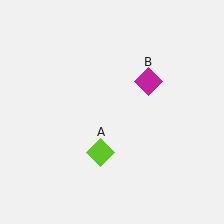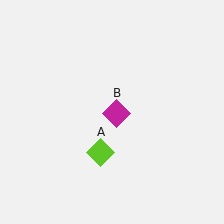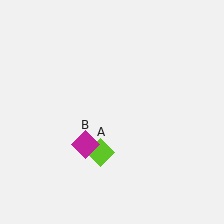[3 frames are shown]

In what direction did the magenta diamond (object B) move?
The magenta diamond (object B) moved down and to the left.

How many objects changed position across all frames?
1 object changed position: magenta diamond (object B).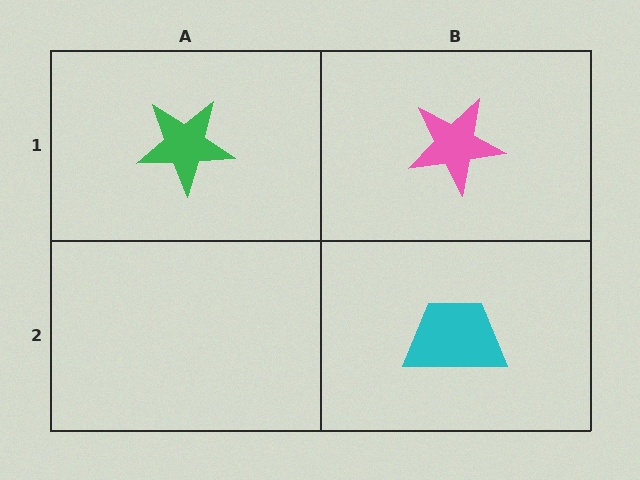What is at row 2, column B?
A cyan trapezoid.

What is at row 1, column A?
A green star.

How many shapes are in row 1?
2 shapes.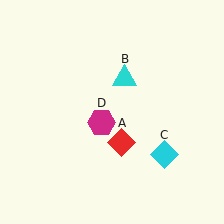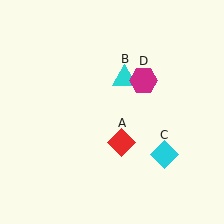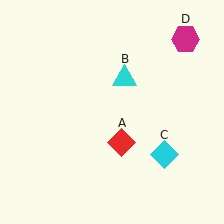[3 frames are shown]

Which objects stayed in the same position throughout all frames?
Red diamond (object A) and cyan triangle (object B) and cyan diamond (object C) remained stationary.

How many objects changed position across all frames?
1 object changed position: magenta hexagon (object D).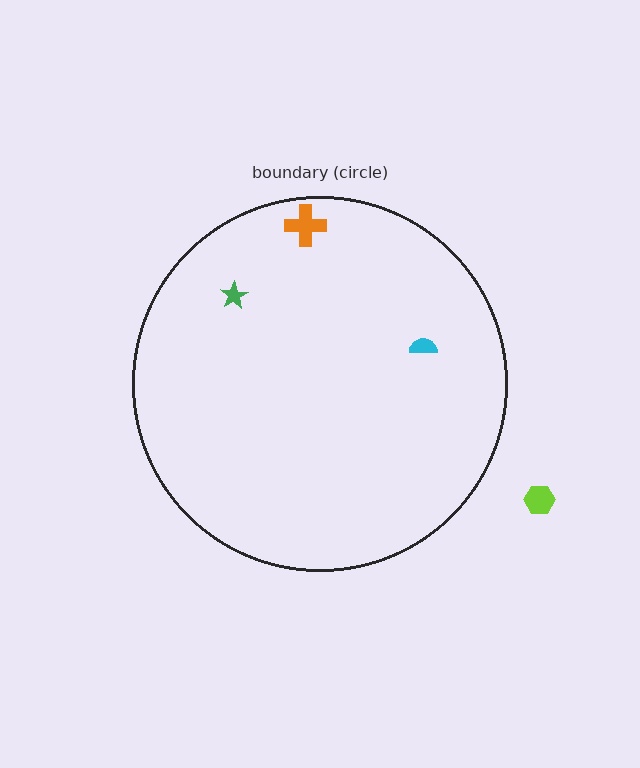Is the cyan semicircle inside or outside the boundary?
Inside.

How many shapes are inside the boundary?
3 inside, 1 outside.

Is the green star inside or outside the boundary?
Inside.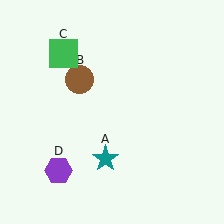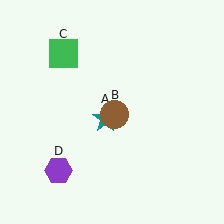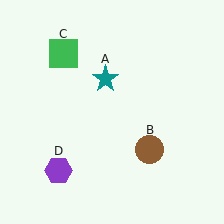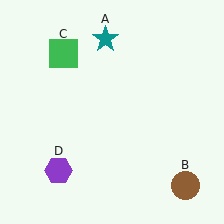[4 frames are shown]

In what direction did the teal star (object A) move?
The teal star (object A) moved up.